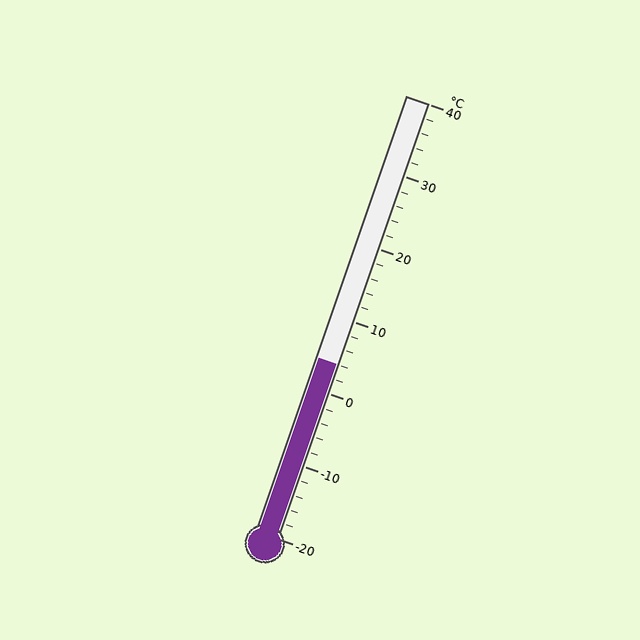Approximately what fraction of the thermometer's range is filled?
The thermometer is filled to approximately 40% of its range.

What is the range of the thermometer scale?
The thermometer scale ranges from -20°C to 40°C.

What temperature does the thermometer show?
The thermometer shows approximately 4°C.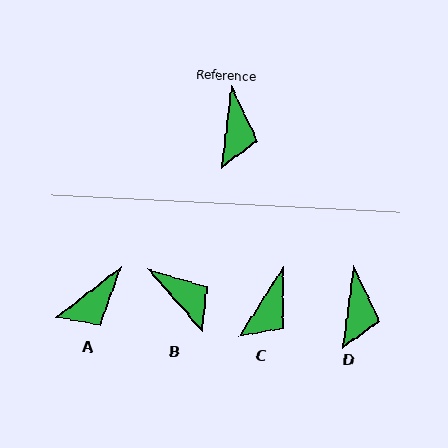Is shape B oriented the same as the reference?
No, it is off by about 48 degrees.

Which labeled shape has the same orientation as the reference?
D.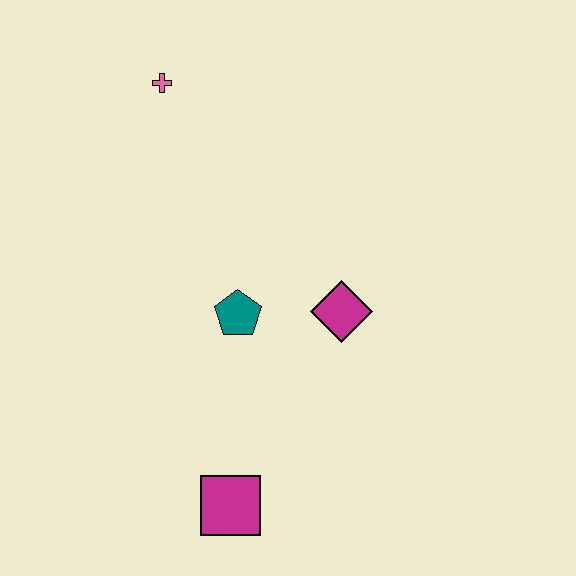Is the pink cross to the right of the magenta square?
No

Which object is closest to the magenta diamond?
The teal pentagon is closest to the magenta diamond.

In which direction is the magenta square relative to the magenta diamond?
The magenta square is below the magenta diamond.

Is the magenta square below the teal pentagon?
Yes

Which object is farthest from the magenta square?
The pink cross is farthest from the magenta square.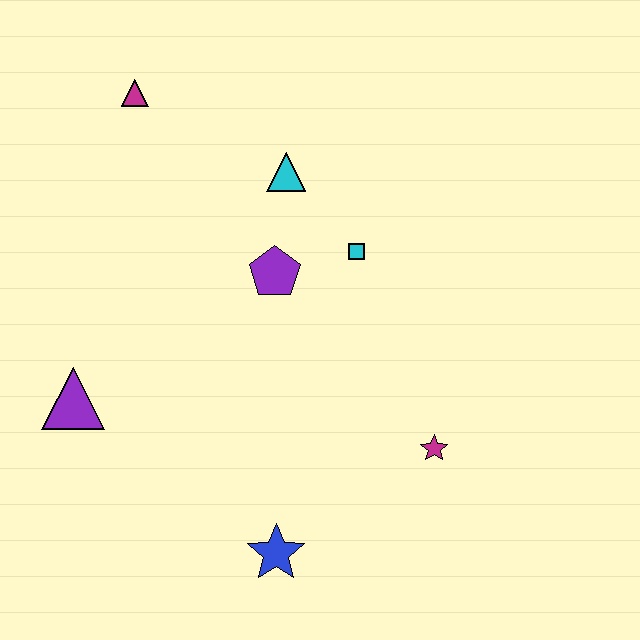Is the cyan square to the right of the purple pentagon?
Yes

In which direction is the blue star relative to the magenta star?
The blue star is to the left of the magenta star.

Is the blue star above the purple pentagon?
No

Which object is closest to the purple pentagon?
The cyan square is closest to the purple pentagon.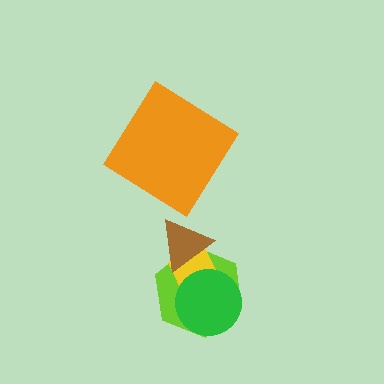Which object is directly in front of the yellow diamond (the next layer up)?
The green circle is directly in front of the yellow diamond.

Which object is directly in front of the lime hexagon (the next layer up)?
The yellow diamond is directly in front of the lime hexagon.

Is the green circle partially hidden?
No, no other shape covers it.